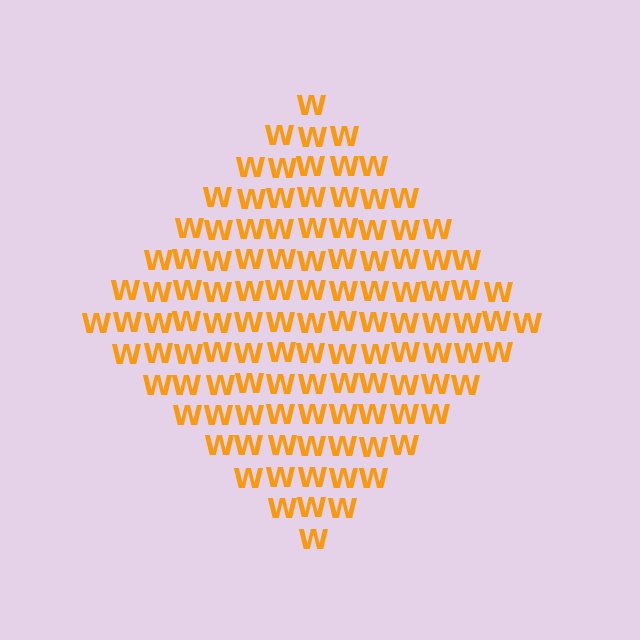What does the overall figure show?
The overall figure shows a diamond.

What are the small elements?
The small elements are letter W's.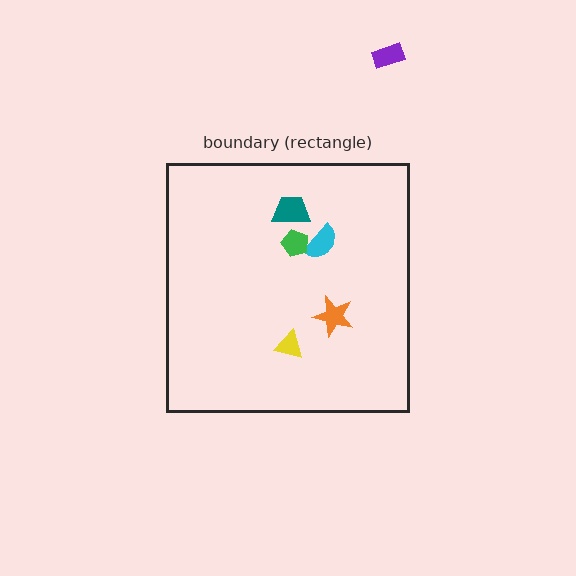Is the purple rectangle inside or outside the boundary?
Outside.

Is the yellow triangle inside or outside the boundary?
Inside.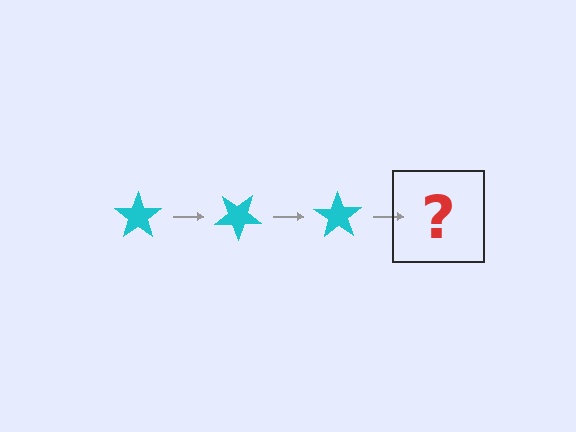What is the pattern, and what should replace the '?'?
The pattern is that the star rotates 35 degrees each step. The '?' should be a cyan star rotated 105 degrees.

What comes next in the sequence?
The next element should be a cyan star rotated 105 degrees.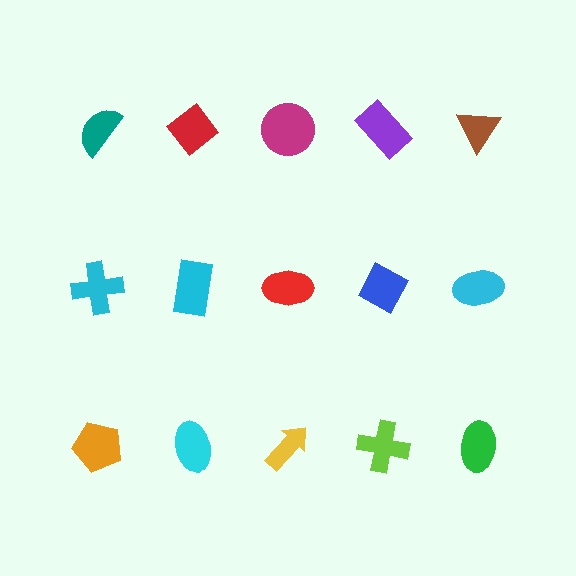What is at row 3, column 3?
A yellow arrow.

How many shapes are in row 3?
5 shapes.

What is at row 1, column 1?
A teal semicircle.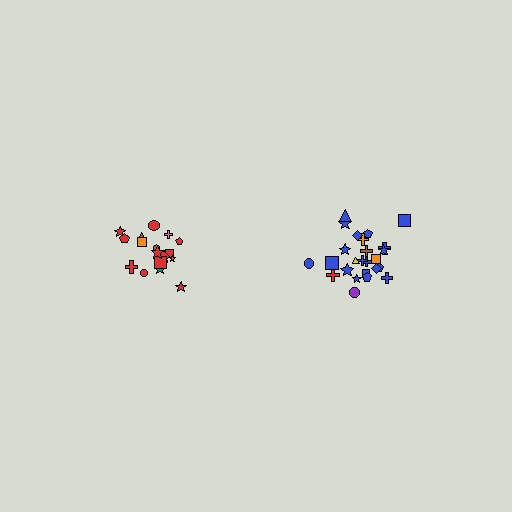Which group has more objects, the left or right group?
The right group.